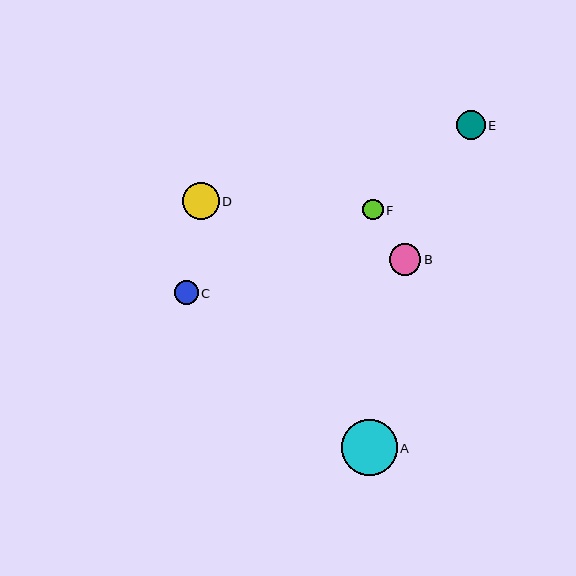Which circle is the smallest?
Circle F is the smallest with a size of approximately 20 pixels.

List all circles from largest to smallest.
From largest to smallest: A, D, B, E, C, F.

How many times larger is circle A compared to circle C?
Circle A is approximately 2.4 times the size of circle C.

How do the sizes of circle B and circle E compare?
Circle B and circle E are approximately the same size.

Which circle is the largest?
Circle A is the largest with a size of approximately 56 pixels.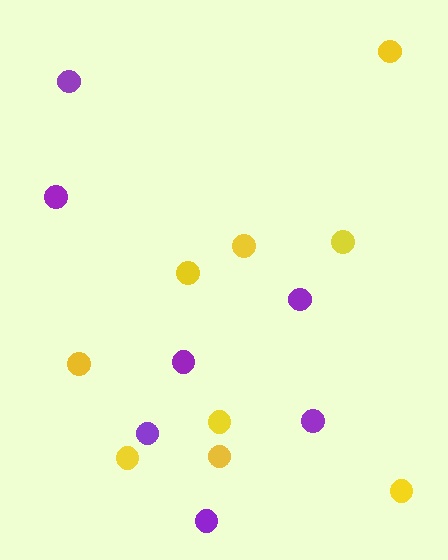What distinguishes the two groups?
There are 2 groups: one group of purple circles (7) and one group of yellow circles (9).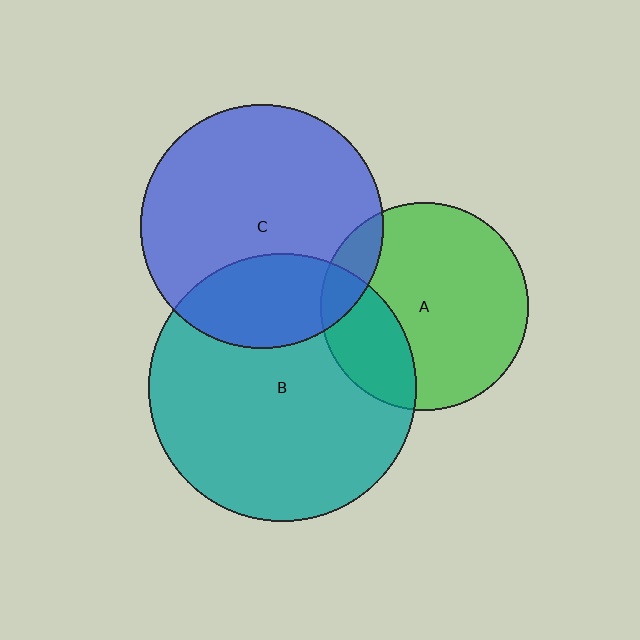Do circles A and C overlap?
Yes.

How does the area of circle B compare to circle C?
Approximately 1.2 times.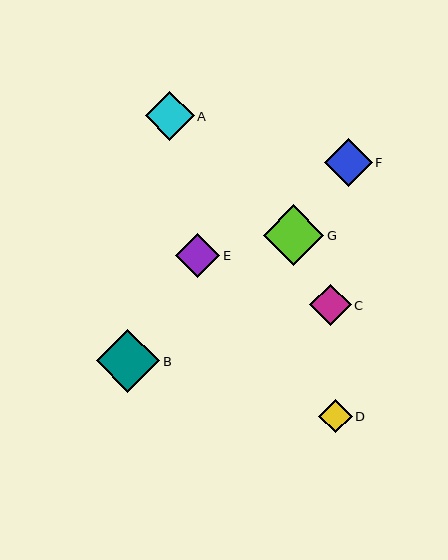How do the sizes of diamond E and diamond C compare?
Diamond E and diamond C are approximately the same size.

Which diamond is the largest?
Diamond B is the largest with a size of approximately 63 pixels.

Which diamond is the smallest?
Diamond D is the smallest with a size of approximately 33 pixels.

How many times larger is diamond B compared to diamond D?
Diamond B is approximately 1.9 times the size of diamond D.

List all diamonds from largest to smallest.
From largest to smallest: B, G, A, F, E, C, D.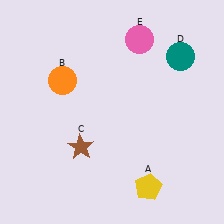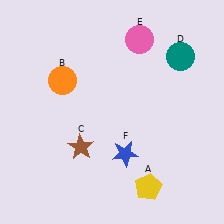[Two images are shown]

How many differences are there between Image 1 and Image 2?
There is 1 difference between the two images.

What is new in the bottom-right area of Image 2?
A blue star (F) was added in the bottom-right area of Image 2.